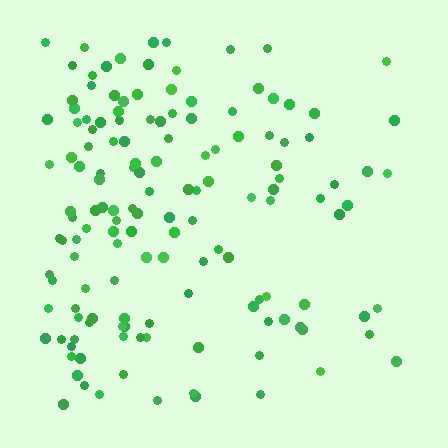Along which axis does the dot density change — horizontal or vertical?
Horizontal.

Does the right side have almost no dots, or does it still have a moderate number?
Still a moderate number, just noticeably fewer than the left.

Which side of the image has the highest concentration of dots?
The left.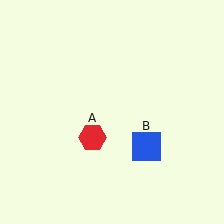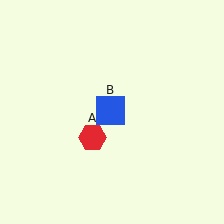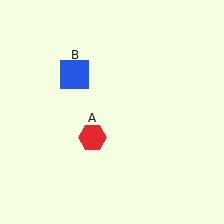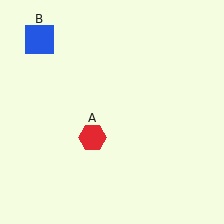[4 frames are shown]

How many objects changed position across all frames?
1 object changed position: blue square (object B).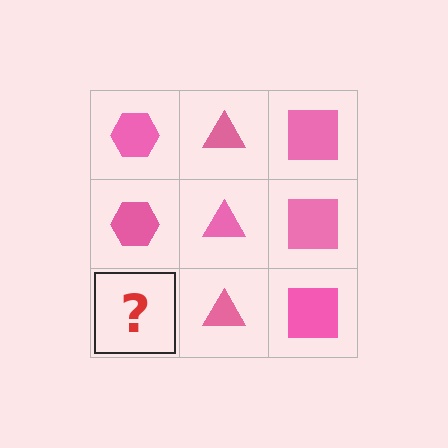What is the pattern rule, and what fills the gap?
The rule is that each column has a consistent shape. The gap should be filled with a pink hexagon.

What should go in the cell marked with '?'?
The missing cell should contain a pink hexagon.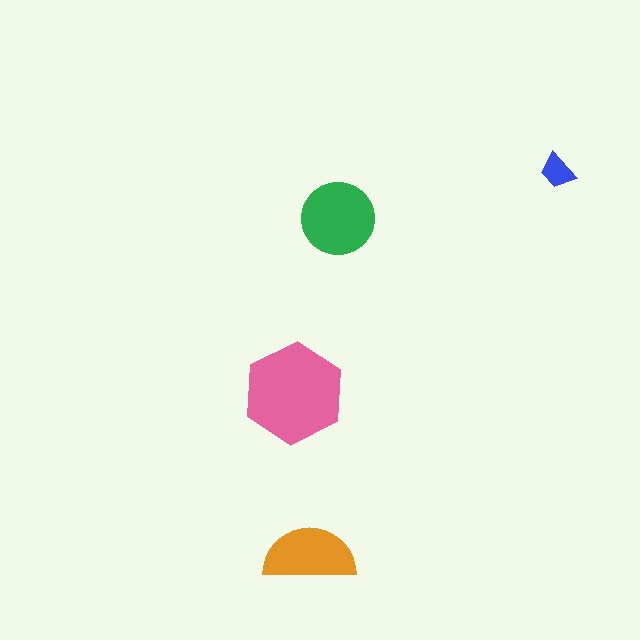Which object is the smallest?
The blue trapezoid.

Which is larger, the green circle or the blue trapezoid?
The green circle.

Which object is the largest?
The pink hexagon.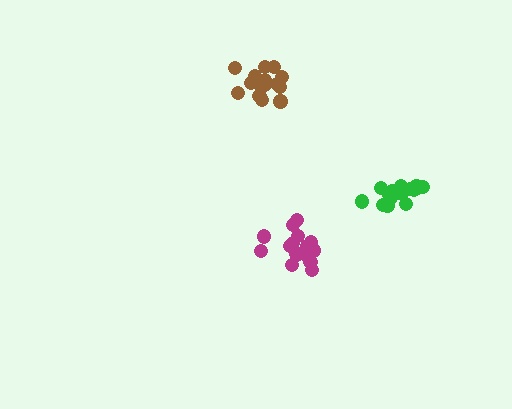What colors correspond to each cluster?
The clusters are colored: green, magenta, brown.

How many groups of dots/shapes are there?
There are 3 groups.